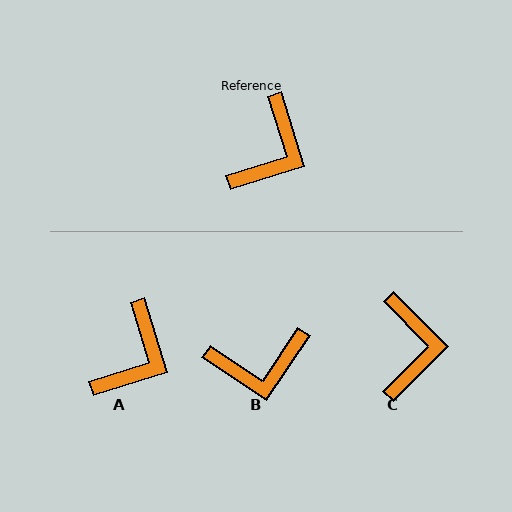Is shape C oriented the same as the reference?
No, it is off by about 27 degrees.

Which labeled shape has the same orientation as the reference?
A.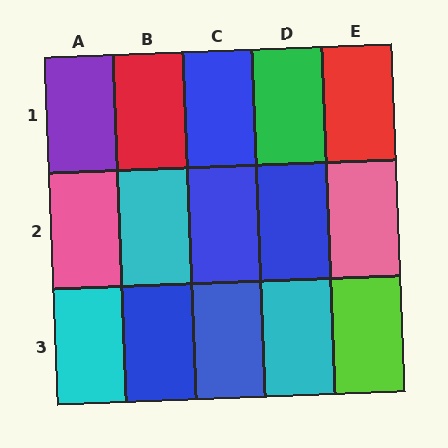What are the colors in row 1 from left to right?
Purple, red, blue, green, red.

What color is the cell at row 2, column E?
Pink.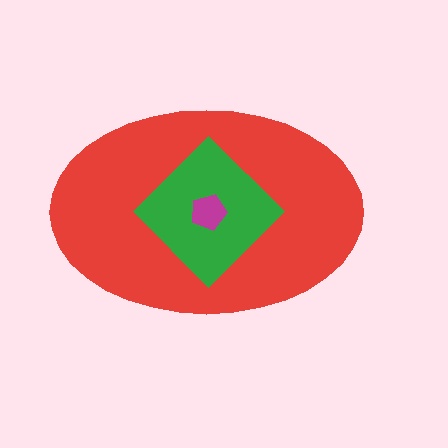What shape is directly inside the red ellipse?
The green diamond.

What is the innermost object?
The magenta pentagon.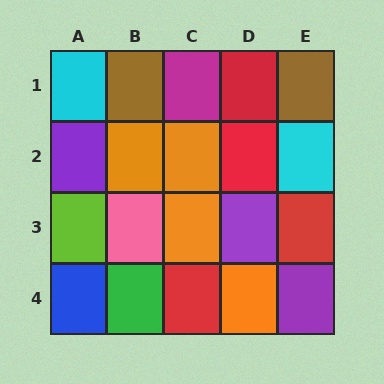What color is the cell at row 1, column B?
Brown.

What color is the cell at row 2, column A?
Purple.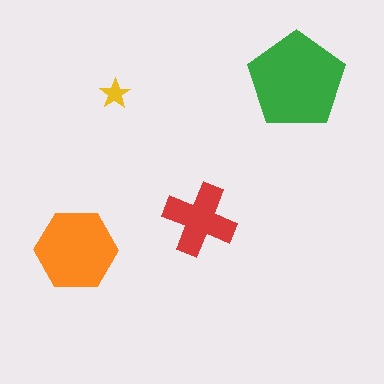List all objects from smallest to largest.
The yellow star, the red cross, the orange hexagon, the green pentagon.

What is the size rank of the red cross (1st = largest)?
3rd.